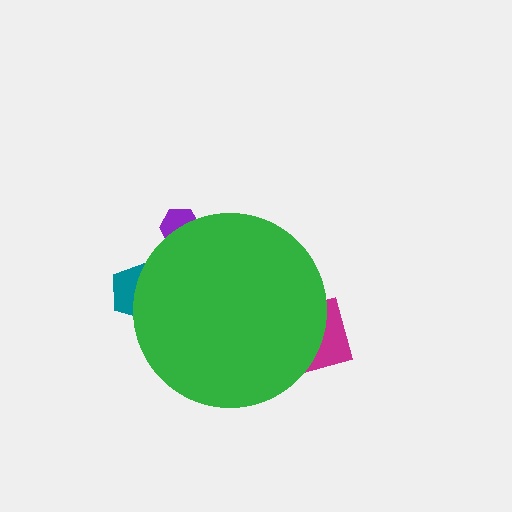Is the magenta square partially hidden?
Yes, the magenta square is partially hidden behind the green circle.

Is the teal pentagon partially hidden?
Yes, the teal pentagon is partially hidden behind the green circle.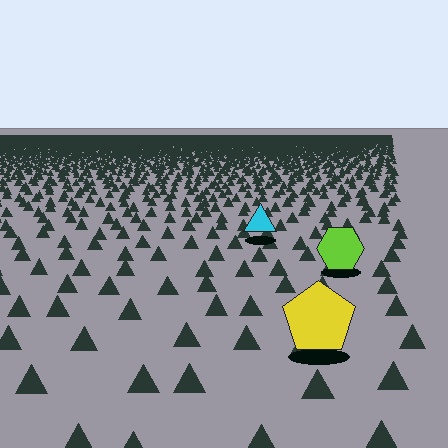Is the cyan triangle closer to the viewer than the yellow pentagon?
No. The yellow pentagon is closer — you can tell from the texture gradient: the ground texture is coarser near it.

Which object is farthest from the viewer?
The cyan triangle is farthest from the viewer. It appears smaller and the ground texture around it is denser.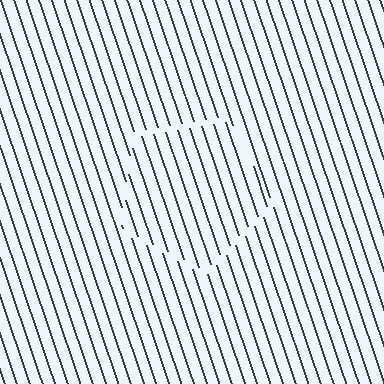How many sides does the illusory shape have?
5 sides — the line-ends trace a pentagon.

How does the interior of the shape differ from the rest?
The interior of the shape contains the same grating, shifted by half a period — the contour is defined by the phase discontinuity where line-ends from the inner and outer gratings abut.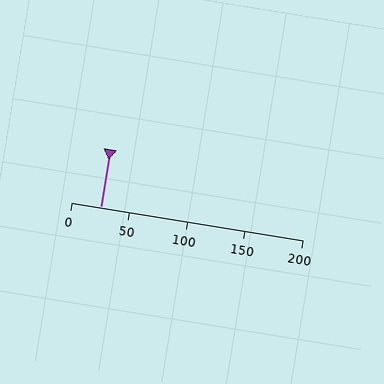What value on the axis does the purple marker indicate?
The marker indicates approximately 25.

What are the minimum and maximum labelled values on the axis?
The axis runs from 0 to 200.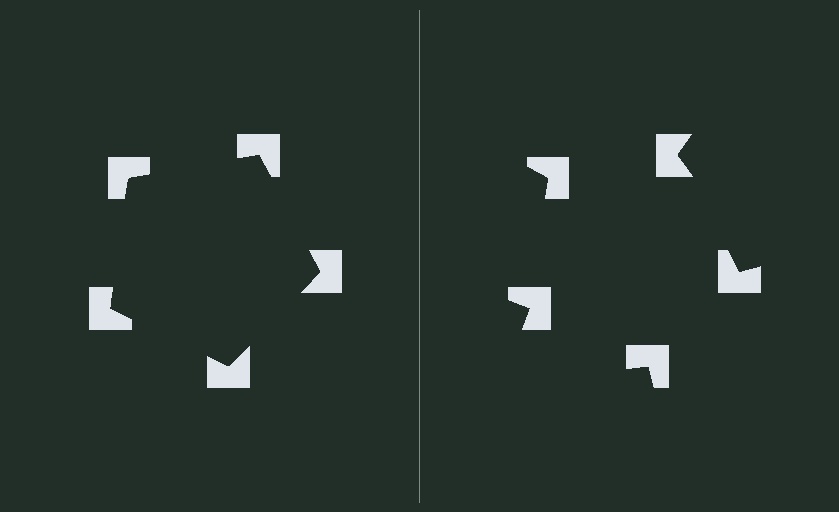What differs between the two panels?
The notched squares are positioned identically on both sides; only the wedge orientations differ. On the left they align to a pentagon; on the right they are misaligned.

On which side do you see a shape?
An illusory pentagon appears on the left side. On the right side the wedge cuts are rotated, so no coherent shape forms.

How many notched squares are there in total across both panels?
10 — 5 on each side.